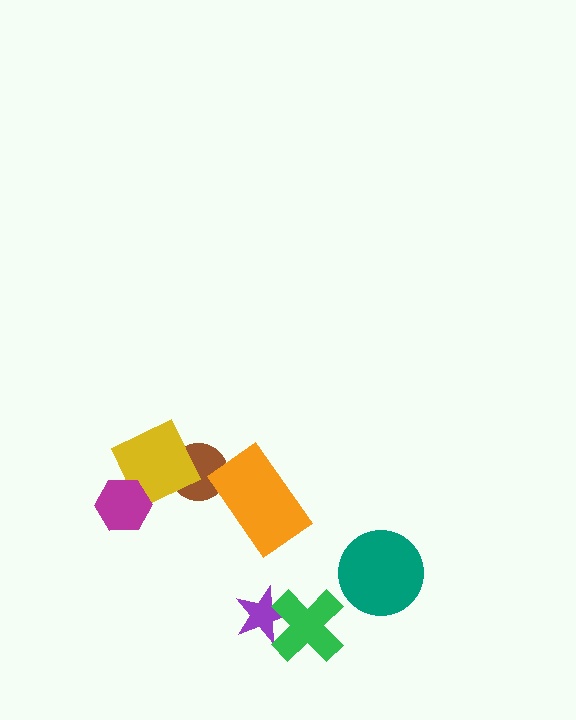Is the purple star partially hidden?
Yes, it is partially covered by another shape.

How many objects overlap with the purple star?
1 object overlaps with the purple star.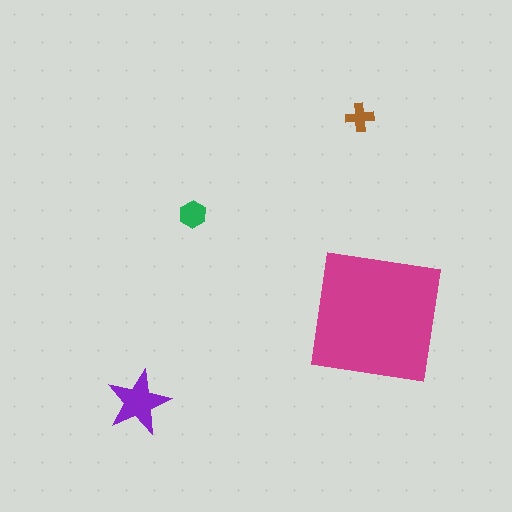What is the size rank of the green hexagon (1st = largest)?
3rd.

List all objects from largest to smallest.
The magenta square, the purple star, the green hexagon, the brown cross.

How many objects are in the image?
There are 4 objects in the image.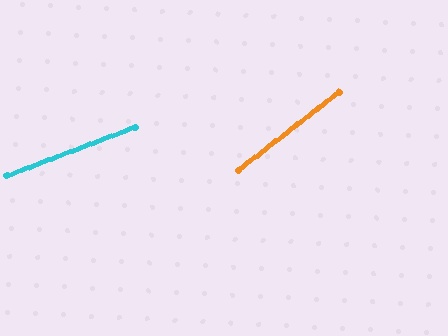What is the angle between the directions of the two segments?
Approximately 17 degrees.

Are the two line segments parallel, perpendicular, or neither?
Neither parallel nor perpendicular — they differ by about 17°.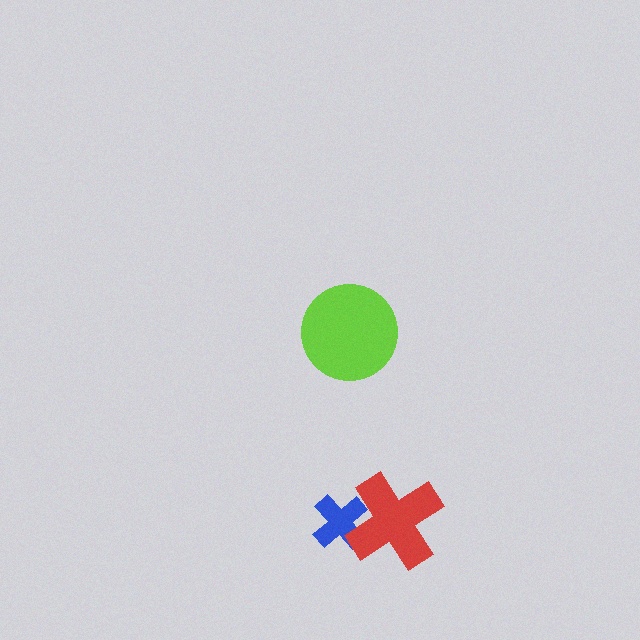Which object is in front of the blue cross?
The red cross is in front of the blue cross.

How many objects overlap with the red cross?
1 object overlaps with the red cross.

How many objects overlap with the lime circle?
0 objects overlap with the lime circle.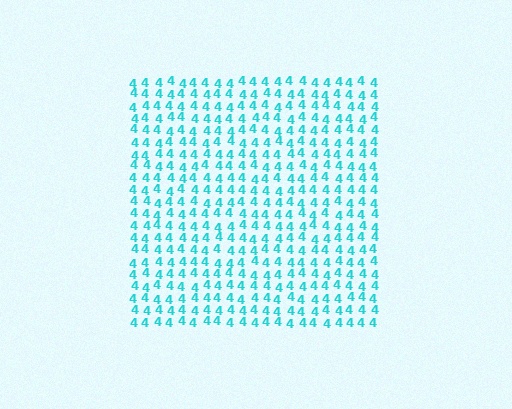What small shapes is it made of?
It is made of small digit 4's.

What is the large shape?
The large shape is a square.